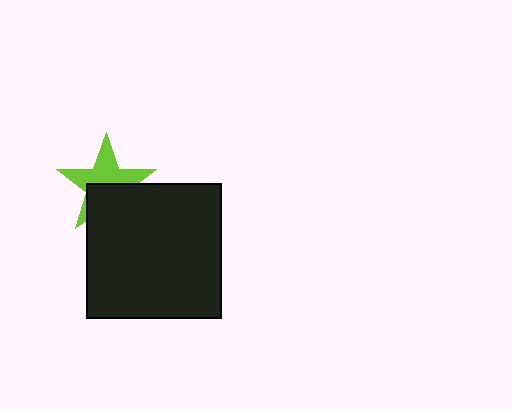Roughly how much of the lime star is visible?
About half of it is visible (roughly 56%).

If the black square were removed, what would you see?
You would see the complete lime star.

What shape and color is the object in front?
The object in front is a black square.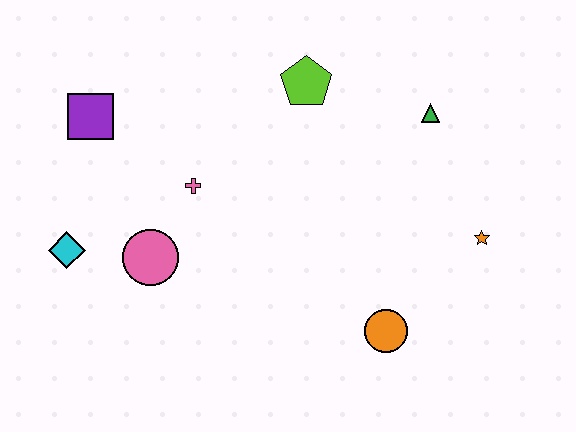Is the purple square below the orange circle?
No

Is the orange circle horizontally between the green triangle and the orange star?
No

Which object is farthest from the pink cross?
The orange star is farthest from the pink cross.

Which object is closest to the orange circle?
The orange star is closest to the orange circle.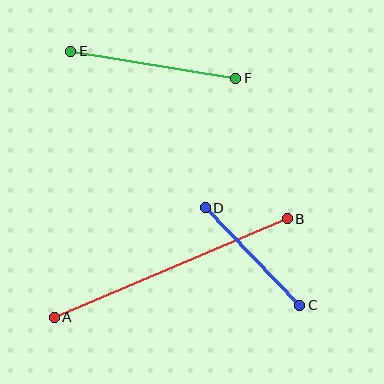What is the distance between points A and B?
The distance is approximately 253 pixels.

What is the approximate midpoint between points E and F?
The midpoint is at approximately (153, 65) pixels.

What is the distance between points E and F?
The distance is approximately 167 pixels.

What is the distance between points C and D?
The distance is approximately 136 pixels.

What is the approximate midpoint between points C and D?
The midpoint is at approximately (252, 257) pixels.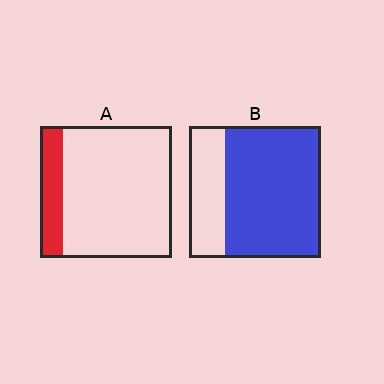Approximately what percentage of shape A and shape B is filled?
A is approximately 15% and B is approximately 75%.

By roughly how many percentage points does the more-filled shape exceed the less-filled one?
By roughly 55 percentage points (B over A).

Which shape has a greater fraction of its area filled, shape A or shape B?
Shape B.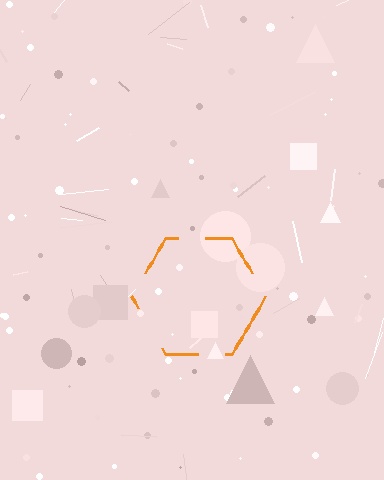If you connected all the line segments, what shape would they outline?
They would outline a hexagon.